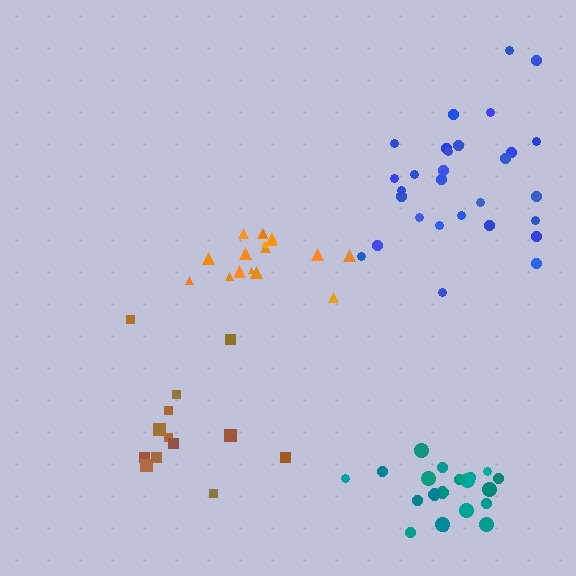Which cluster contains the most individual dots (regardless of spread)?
Blue (29).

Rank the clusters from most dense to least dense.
teal, orange, blue, brown.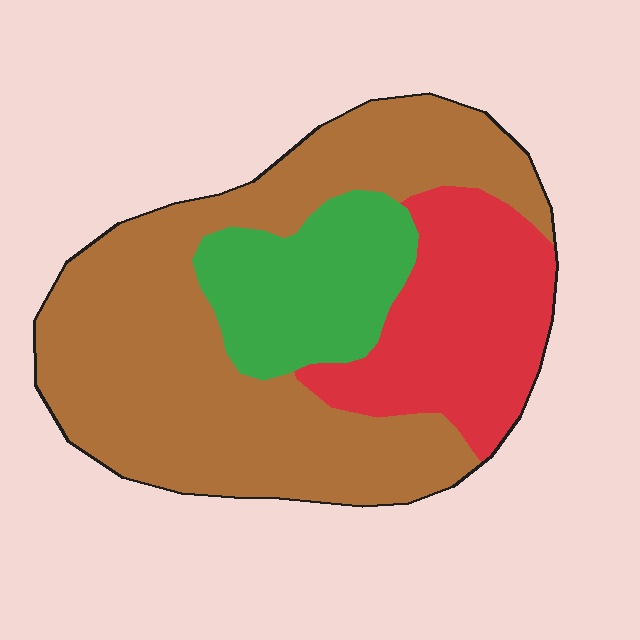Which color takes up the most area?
Brown, at roughly 60%.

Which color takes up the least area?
Green, at roughly 20%.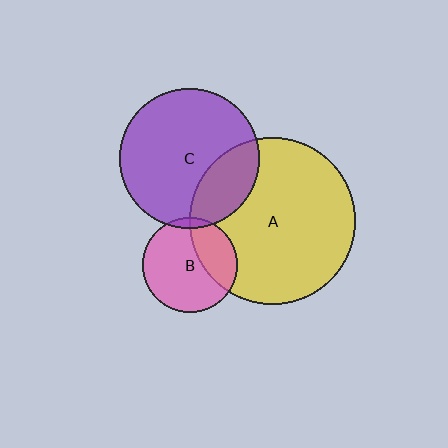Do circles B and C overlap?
Yes.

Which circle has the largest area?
Circle A (yellow).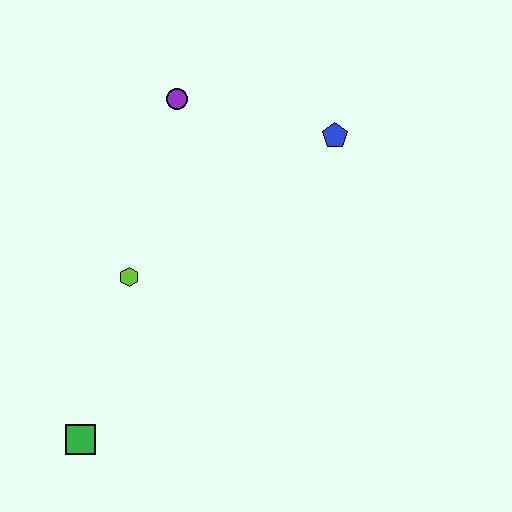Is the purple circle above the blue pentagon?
Yes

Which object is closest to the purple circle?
The blue pentagon is closest to the purple circle.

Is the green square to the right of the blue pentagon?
No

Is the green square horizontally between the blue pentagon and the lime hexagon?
No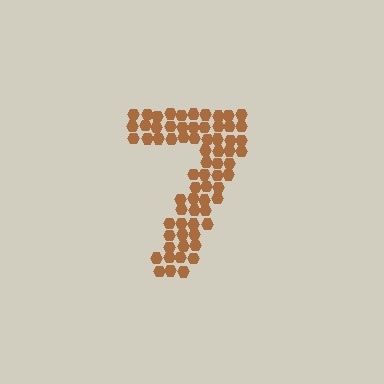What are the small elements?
The small elements are hexagons.